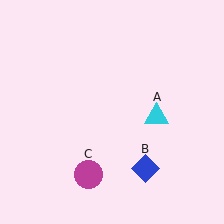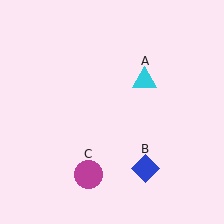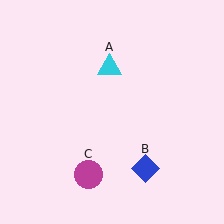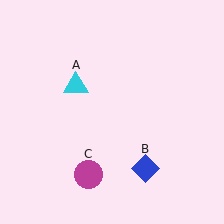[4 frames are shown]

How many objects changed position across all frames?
1 object changed position: cyan triangle (object A).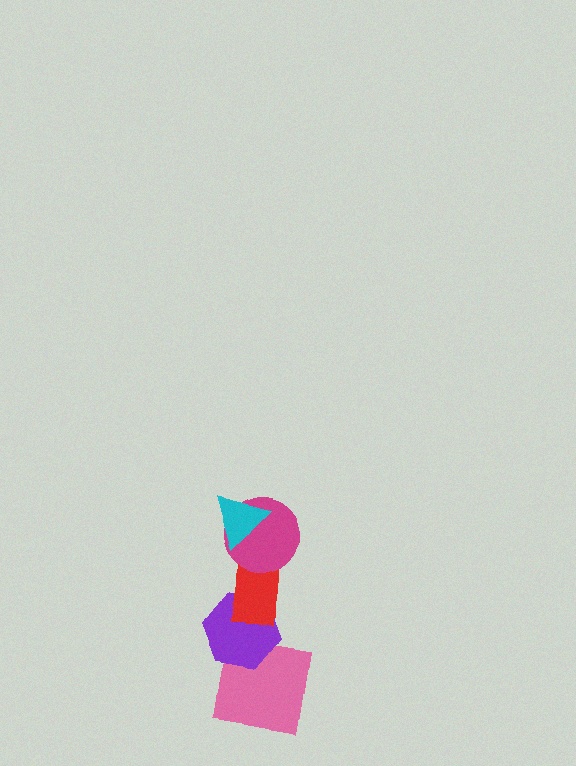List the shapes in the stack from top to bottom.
From top to bottom: the cyan triangle, the magenta circle, the red rectangle, the purple hexagon, the pink square.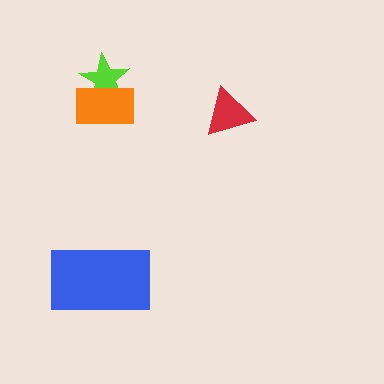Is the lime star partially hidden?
Yes, it is partially covered by another shape.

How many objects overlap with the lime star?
1 object overlaps with the lime star.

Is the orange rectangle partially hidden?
No, no other shape covers it.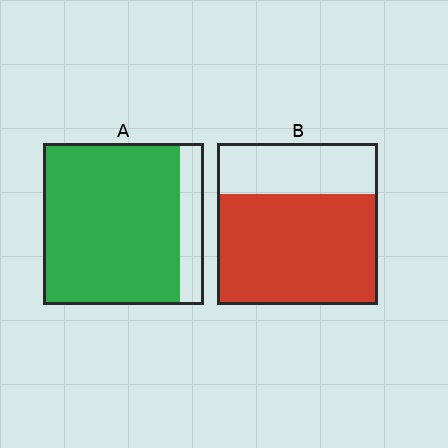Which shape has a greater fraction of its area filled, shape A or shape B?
Shape A.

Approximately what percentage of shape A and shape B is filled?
A is approximately 85% and B is approximately 70%.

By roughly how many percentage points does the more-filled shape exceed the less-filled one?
By roughly 15 percentage points (A over B).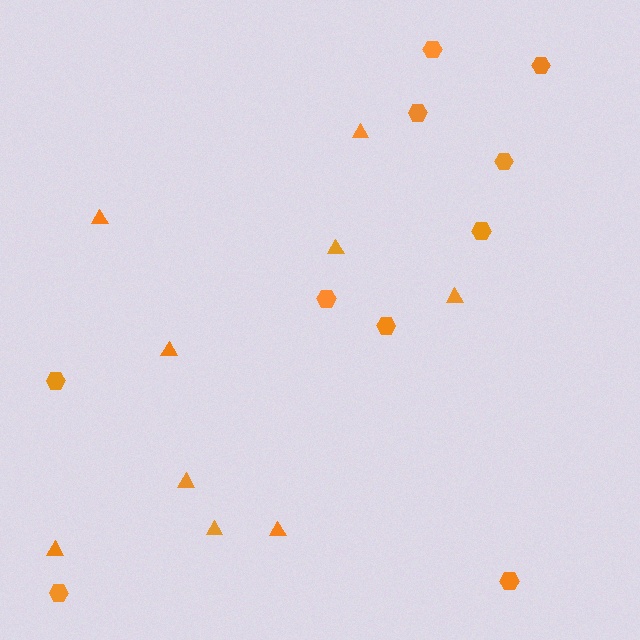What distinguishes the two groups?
There are 2 groups: one group of hexagons (10) and one group of triangles (9).